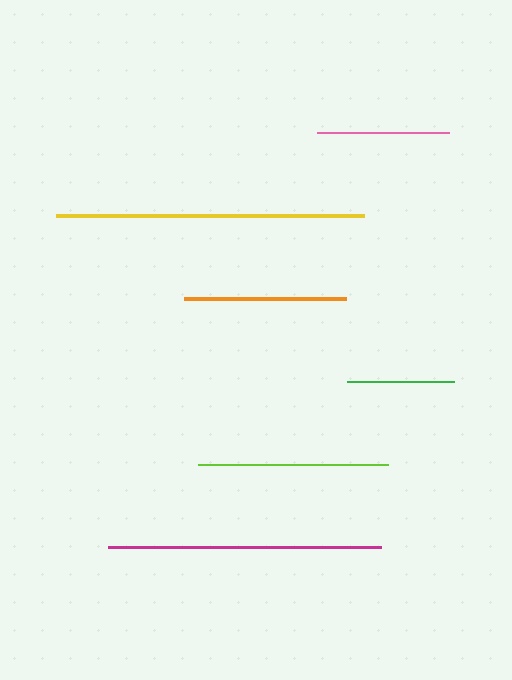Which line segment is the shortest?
The green line is the shortest at approximately 107 pixels.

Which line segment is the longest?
The yellow line is the longest at approximately 308 pixels.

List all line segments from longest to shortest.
From longest to shortest: yellow, magenta, lime, orange, pink, green.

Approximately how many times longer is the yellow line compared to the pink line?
The yellow line is approximately 2.3 times the length of the pink line.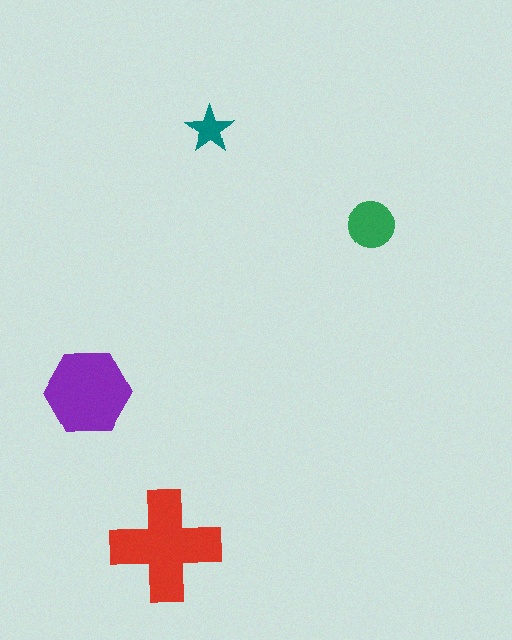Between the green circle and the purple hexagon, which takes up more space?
The purple hexagon.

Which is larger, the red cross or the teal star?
The red cross.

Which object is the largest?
The red cross.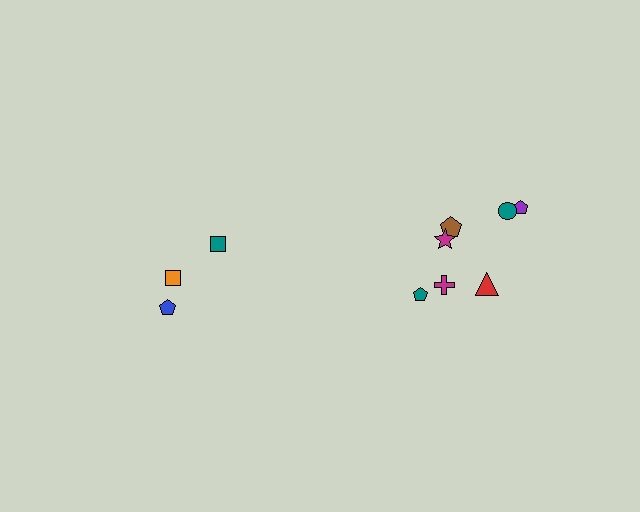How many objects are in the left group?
There are 3 objects.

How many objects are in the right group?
There are 7 objects.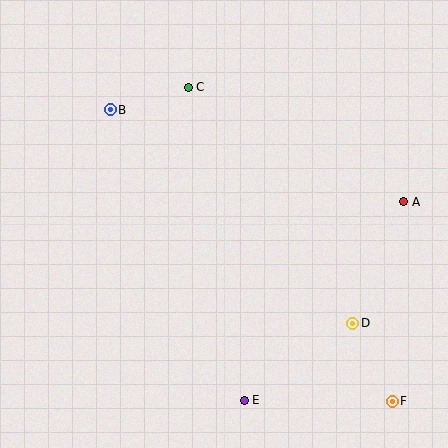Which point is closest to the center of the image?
Point C at (188, 87) is closest to the center.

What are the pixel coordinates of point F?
Point F is at (392, 401).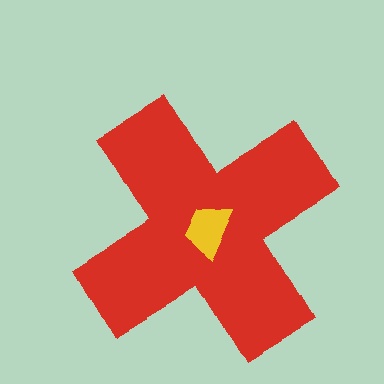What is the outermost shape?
The red cross.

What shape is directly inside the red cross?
The yellow trapezoid.